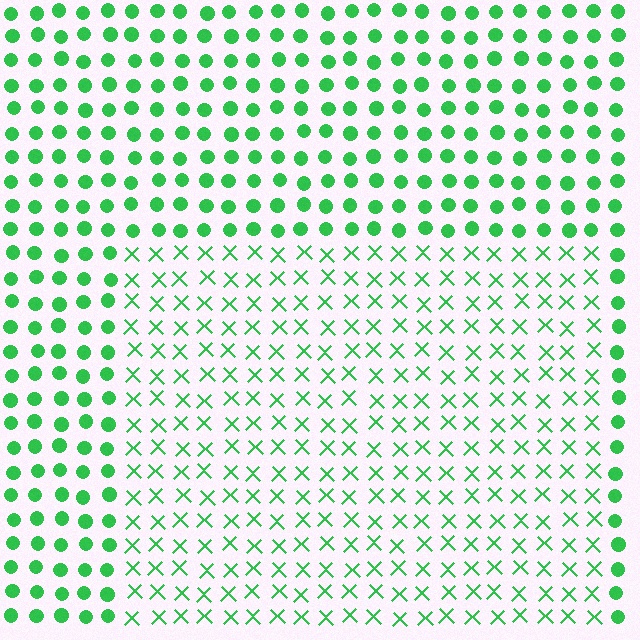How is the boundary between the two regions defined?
The boundary is defined by a change in element shape: X marks inside vs. circles outside. All elements share the same color and spacing.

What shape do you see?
I see a rectangle.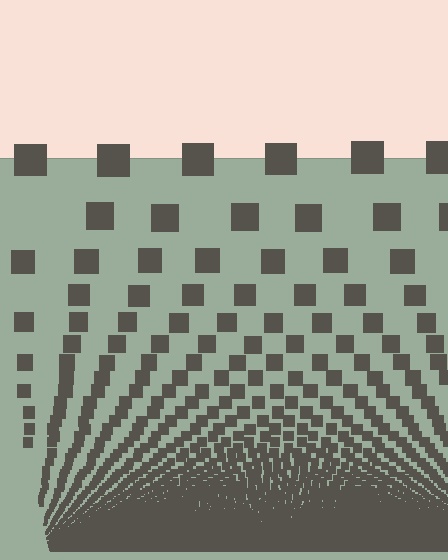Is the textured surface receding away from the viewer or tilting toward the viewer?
The surface appears to tilt toward the viewer. Texture elements get larger and sparser toward the top.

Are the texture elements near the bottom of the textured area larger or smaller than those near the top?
Smaller. The gradient is inverted — elements near the bottom are smaller and denser.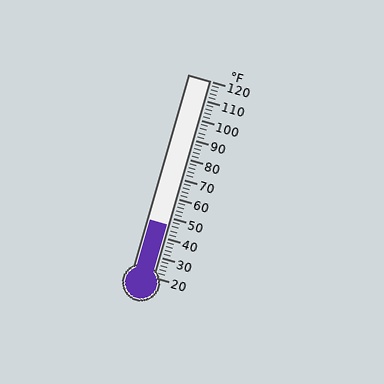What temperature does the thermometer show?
The thermometer shows approximately 46°F.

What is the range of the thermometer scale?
The thermometer scale ranges from 20°F to 120°F.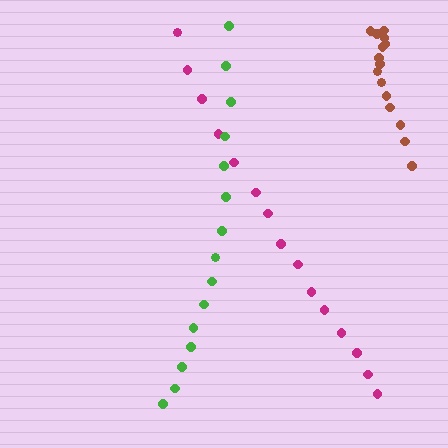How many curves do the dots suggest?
There are 3 distinct paths.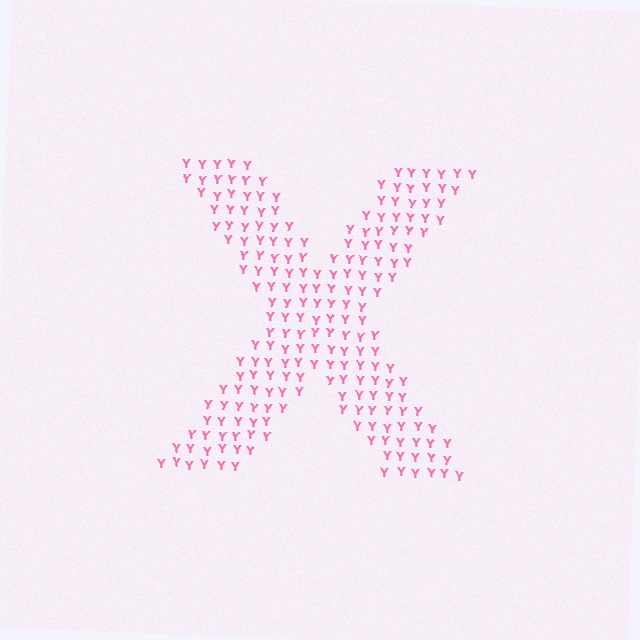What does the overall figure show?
The overall figure shows the letter X.